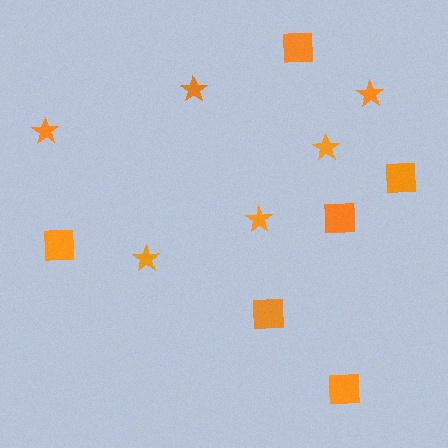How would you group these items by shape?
There are 2 groups: one group of squares (6) and one group of stars (6).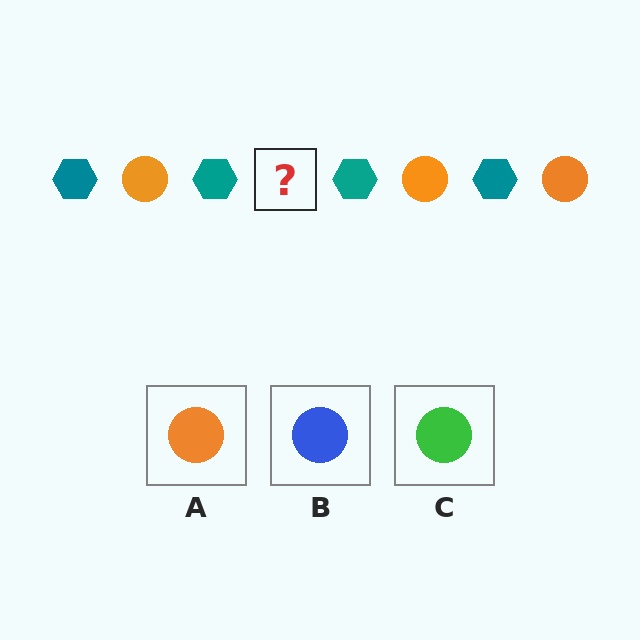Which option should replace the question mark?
Option A.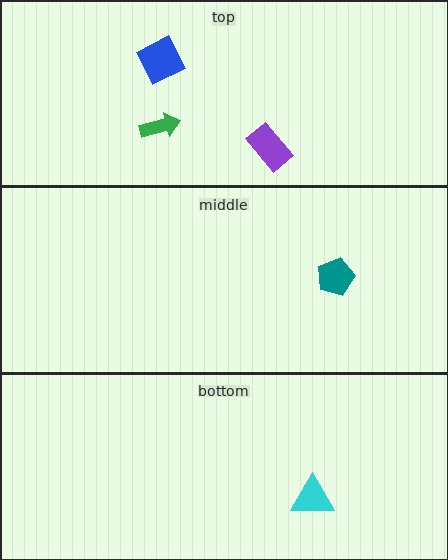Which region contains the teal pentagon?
The middle region.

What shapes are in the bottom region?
The cyan triangle.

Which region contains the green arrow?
The top region.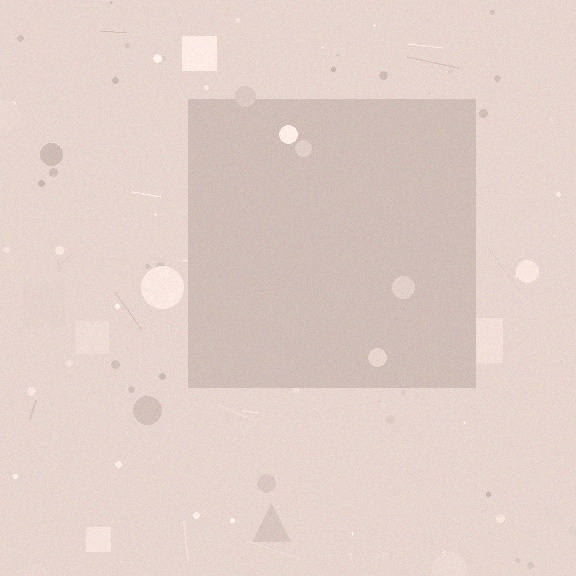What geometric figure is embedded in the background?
A square is embedded in the background.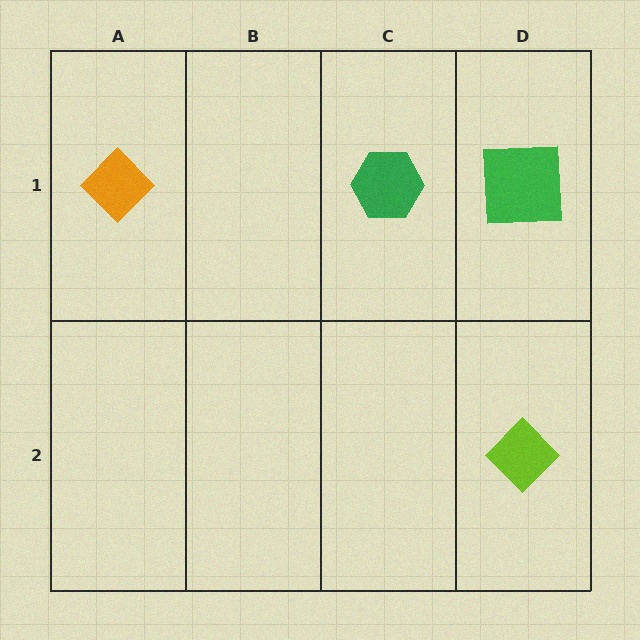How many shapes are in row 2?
1 shape.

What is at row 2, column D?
A lime diamond.